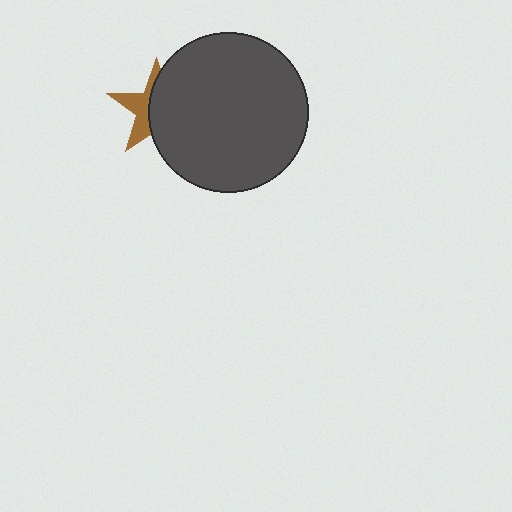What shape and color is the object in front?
The object in front is a dark gray circle.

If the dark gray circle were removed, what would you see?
You would see the complete brown star.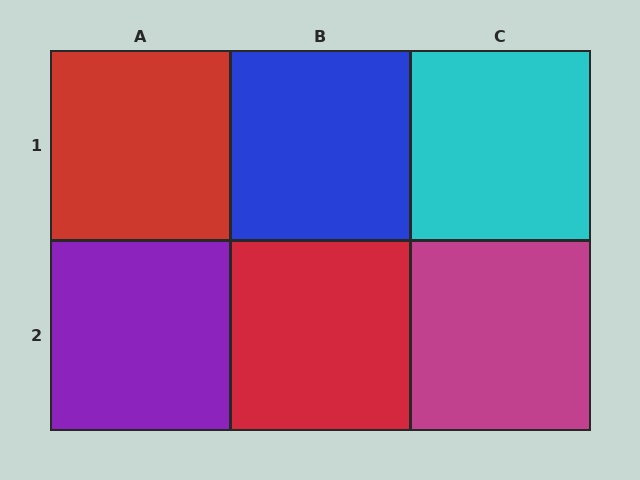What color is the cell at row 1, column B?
Blue.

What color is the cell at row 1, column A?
Red.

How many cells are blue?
1 cell is blue.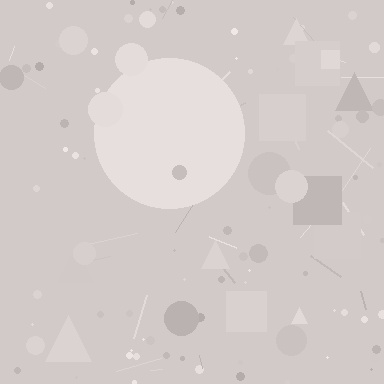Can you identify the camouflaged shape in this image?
The camouflaged shape is a circle.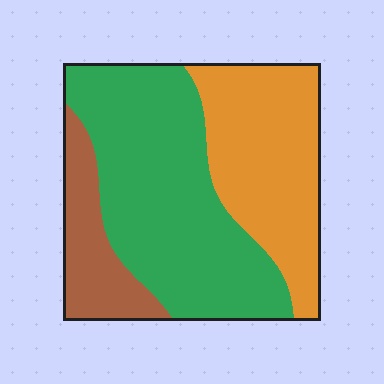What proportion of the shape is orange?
Orange covers about 35% of the shape.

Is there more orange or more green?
Green.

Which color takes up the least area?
Brown, at roughly 15%.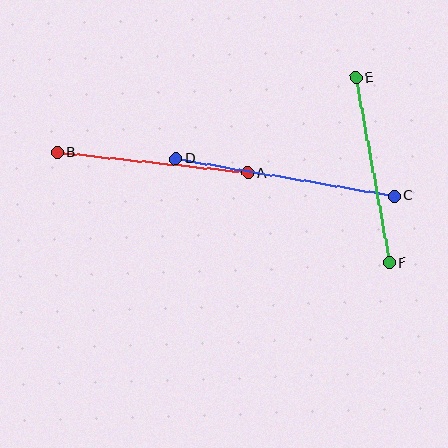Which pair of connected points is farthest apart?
Points C and D are farthest apart.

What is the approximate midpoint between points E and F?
The midpoint is at approximately (373, 170) pixels.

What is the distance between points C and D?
The distance is approximately 222 pixels.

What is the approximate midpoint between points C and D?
The midpoint is at approximately (285, 177) pixels.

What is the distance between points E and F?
The distance is approximately 188 pixels.